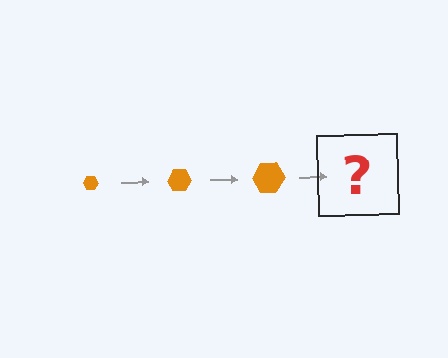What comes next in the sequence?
The next element should be an orange hexagon, larger than the previous one.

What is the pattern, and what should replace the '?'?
The pattern is that the hexagon gets progressively larger each step. The '?' should be an orange hexagon, larger than the previous one.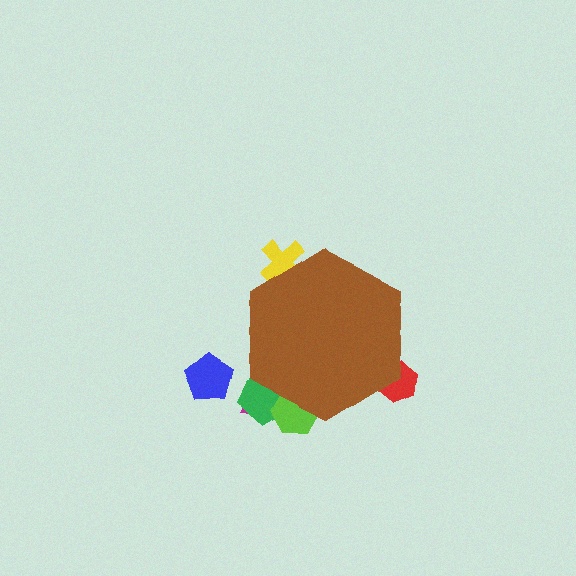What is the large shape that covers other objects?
A brown hexagon.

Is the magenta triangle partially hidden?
Yes, the magenta triangle is partially hidden behind the brown hexagon.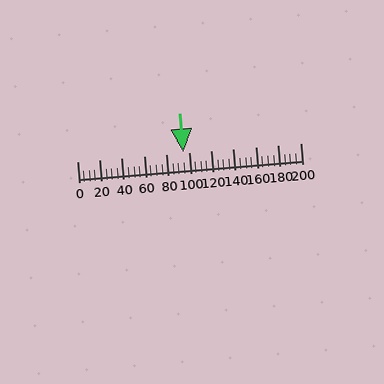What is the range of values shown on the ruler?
The ruler shows values from 0 to 200.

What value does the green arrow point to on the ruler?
The green arrow points to approximately 95.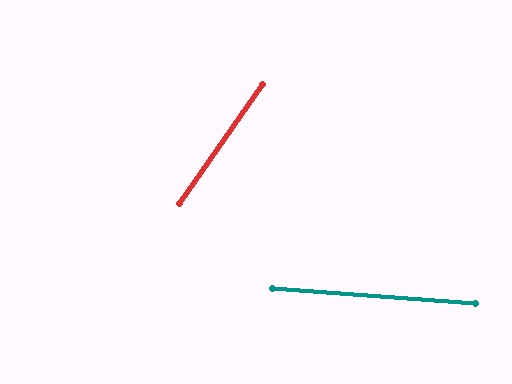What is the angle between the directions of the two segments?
Approximately 59 degrees.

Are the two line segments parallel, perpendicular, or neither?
Neither parallel nor perpendicular — they differ by about 59°.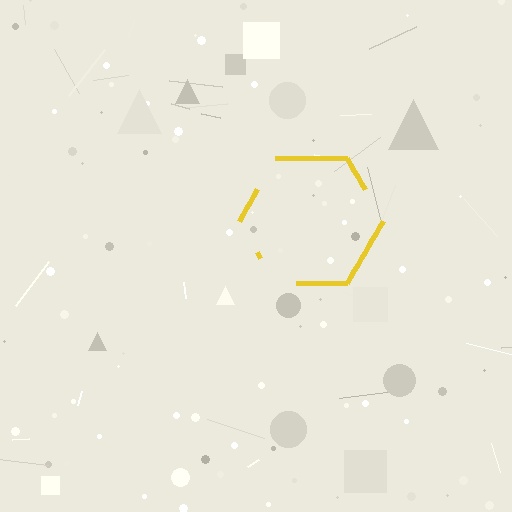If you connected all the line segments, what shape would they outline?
They would outline a hexagon.